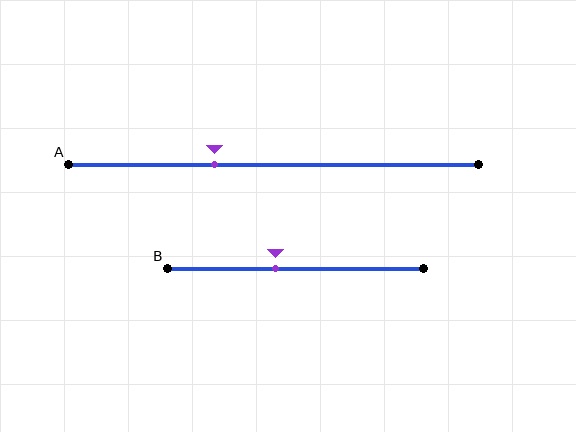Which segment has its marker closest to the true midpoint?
Segment B has its marker closest to the true midpoint.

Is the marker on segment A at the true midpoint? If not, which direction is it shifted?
No, the marker on segment A is shifted to the left by about 14% of the segment length.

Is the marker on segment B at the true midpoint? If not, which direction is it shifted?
No, the marker on segment B is shifted to the left by about 8% of the segment length.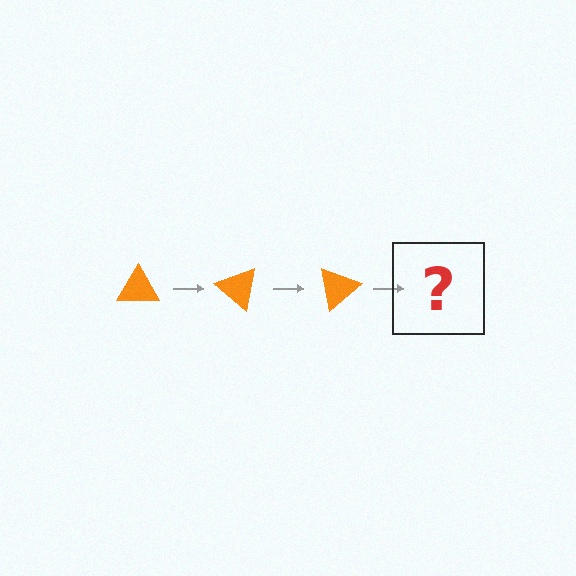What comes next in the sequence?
The next element should be an orange triangle rotated 120 degrees.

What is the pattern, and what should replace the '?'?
The pattern is that the triangle rotates 40 degrees each step. The '?' should be an orange triangle rotated 120 degrees.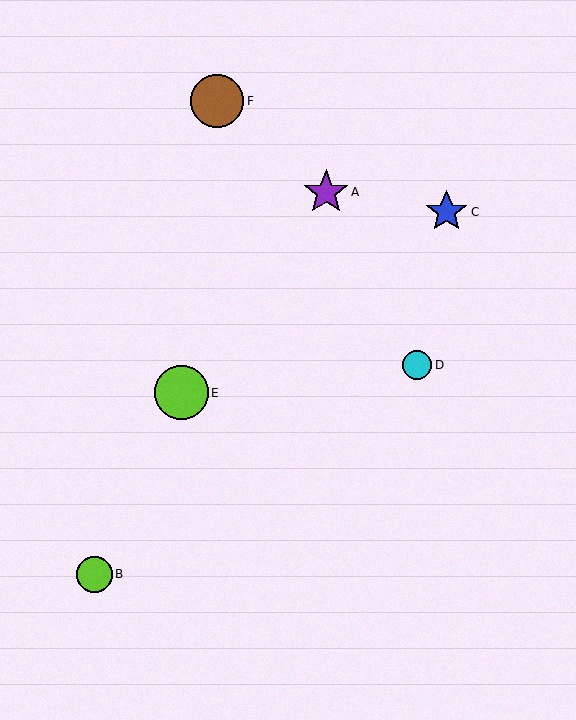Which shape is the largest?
The lime circle (labeled E) is the largest.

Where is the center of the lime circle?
The center of the lime circle is at (181, 393).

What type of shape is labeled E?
Shape E is a lime circle.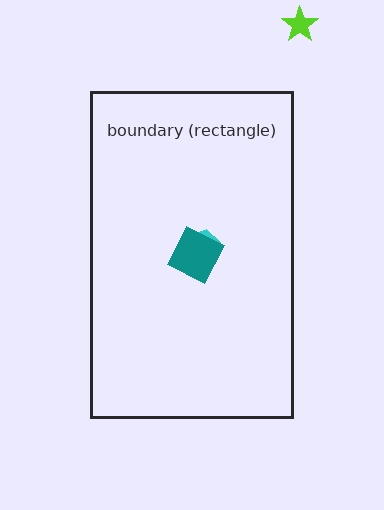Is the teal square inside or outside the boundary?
Inside.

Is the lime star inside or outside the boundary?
Outside.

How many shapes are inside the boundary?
2 inside, 1 outside.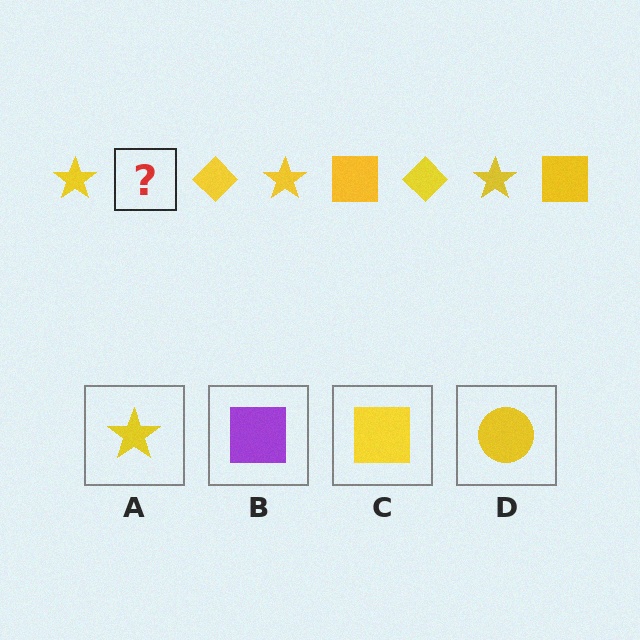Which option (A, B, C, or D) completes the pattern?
C.